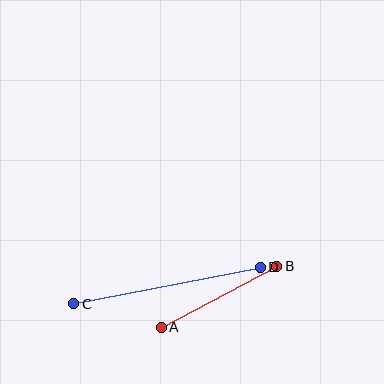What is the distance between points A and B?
The distance is approximately 131 pixels.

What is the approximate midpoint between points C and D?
The midpoint is at approximately (167, 286) pixels.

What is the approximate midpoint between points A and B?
The midpoint is at approximately (219, 297) pixels.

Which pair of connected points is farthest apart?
Points C and D are farthest apart.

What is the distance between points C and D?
The distance is approximately 190 pixels.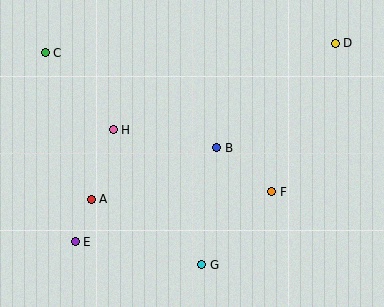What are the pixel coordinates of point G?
Point G is at (202, 265).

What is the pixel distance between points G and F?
The distance between G and F is 101 pixels.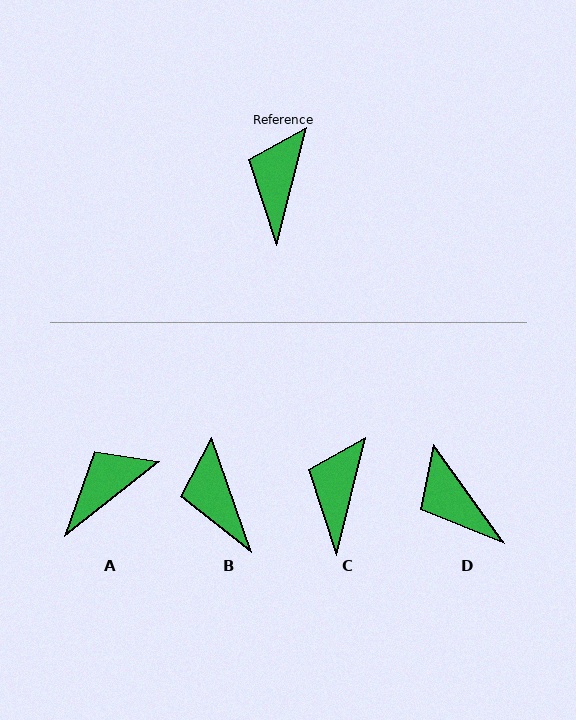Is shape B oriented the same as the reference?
No, it is off by about 34 degrees.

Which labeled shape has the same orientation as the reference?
C.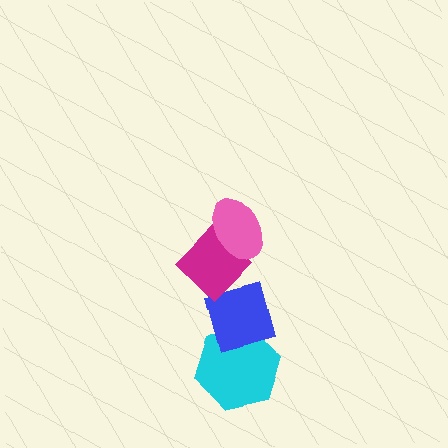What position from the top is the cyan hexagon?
The cyan hexagon is 4th from the top.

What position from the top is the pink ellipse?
The pink ellipse is 1st from the top.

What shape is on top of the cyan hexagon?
The blue diamond is on top of the cyan hexagon.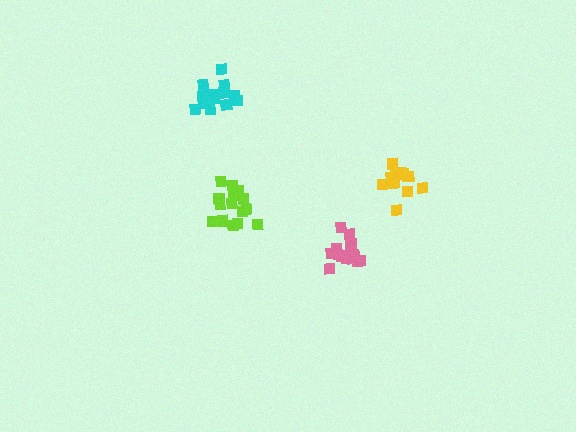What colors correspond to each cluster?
The clusters are colored: lime, pink, yellow, cyan.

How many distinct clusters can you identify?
There are 4 distinct clusters.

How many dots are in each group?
Group 1: 16 dots, Group 2: 14 dots, Group 3: 17 dots, Group 4: 14 dots (61 total).